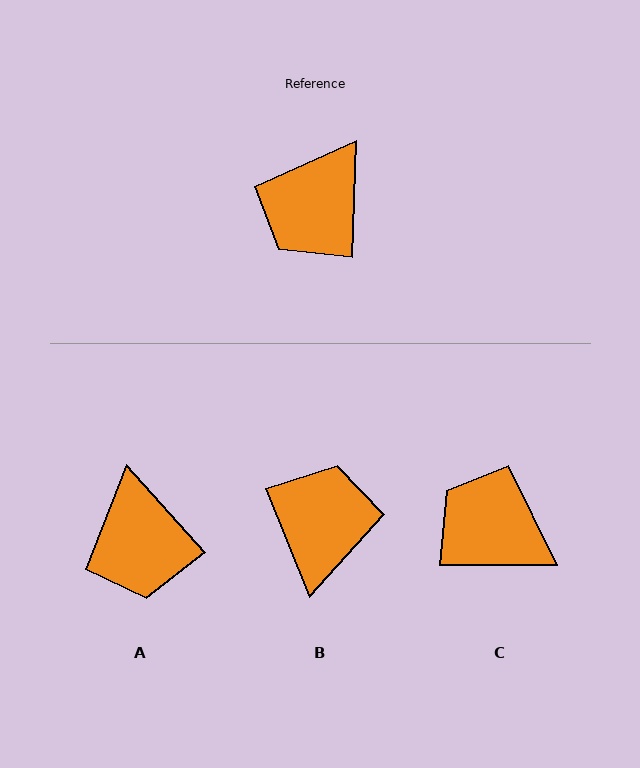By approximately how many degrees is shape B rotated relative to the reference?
Approximately 156 degrees clockwise.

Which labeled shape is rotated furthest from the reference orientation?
B, about 156 degrees away.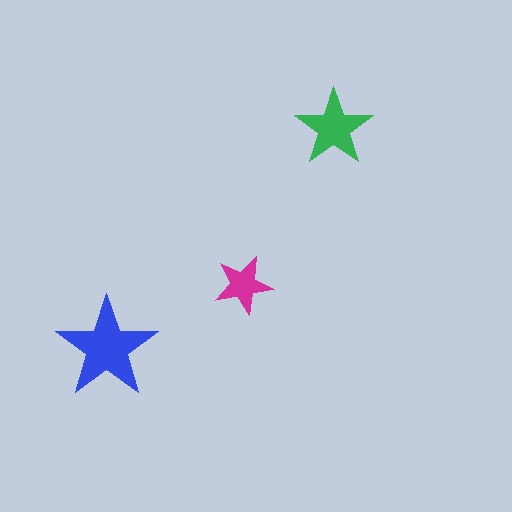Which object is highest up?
The green star is topmost.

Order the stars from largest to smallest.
the blue one, the green one, the magenta one.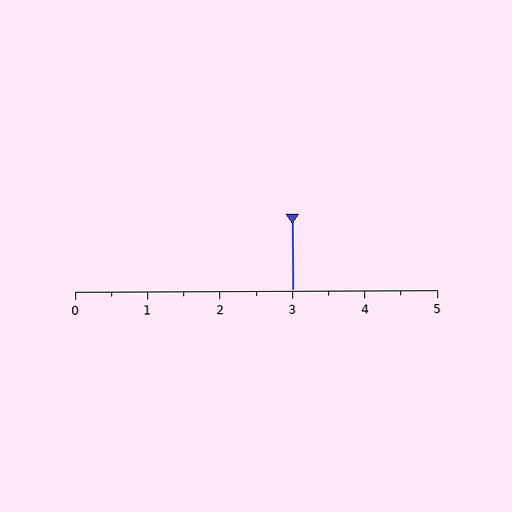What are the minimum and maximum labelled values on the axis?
The axis runs from 0 to 5.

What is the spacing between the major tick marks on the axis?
The major ticks are spaced 1 apart.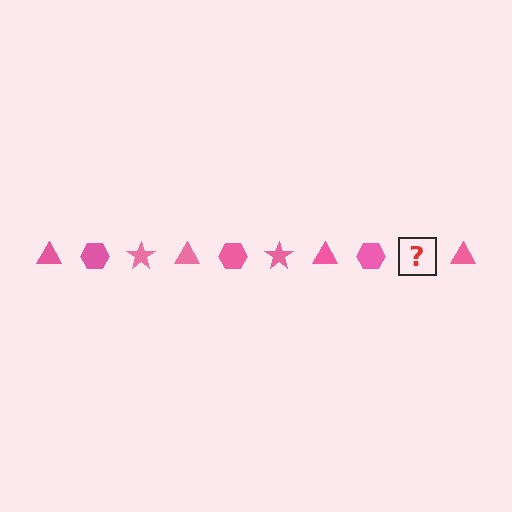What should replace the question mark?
The question mark should be replaced with a pink star.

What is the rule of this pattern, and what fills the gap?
The rule is that the pattern cycles through triangle, hexagon, star shapes in pink. The gap should be filled with a pink star.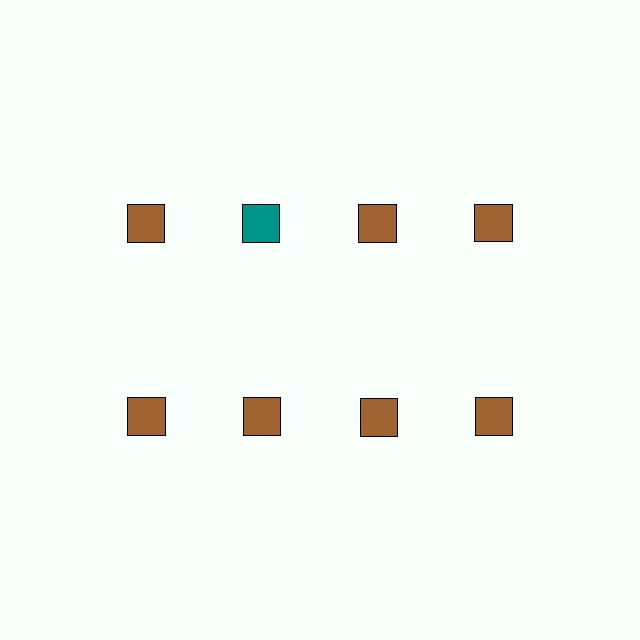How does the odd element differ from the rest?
It has a different color: teal instead of brown.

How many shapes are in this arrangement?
There are 8 shapes arranged in a grid pattern.